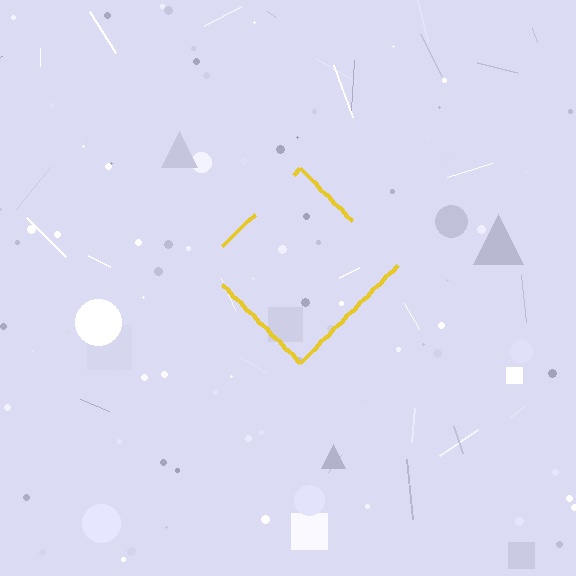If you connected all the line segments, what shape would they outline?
They would outline a diamond.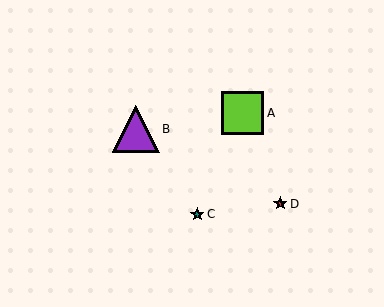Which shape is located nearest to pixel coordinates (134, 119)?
The purple triangle (labeled B) at (136, 129) is nearest to that location.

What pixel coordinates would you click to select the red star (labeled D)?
Click at (280, 204) to select the red star D.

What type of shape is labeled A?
Shape A is a lime square.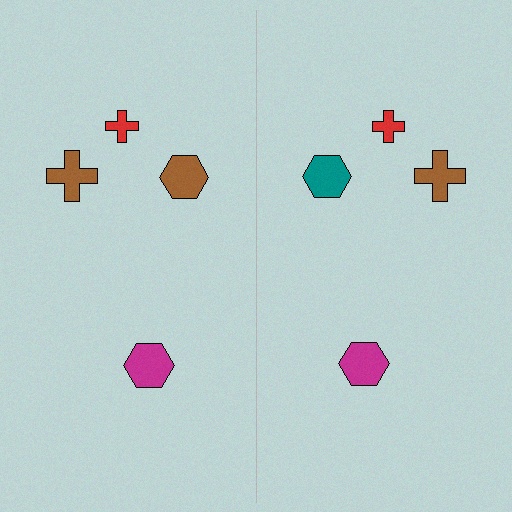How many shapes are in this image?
There are 8 shapes in this image.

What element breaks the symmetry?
The teal hexagon on the right side breaks the symmetry — its mirror counterpart is brown.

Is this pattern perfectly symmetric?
No, the pattern is not perfectly symmetric. The teal hexagon on the right side breaks the symmetry — its mirror counterpart is brown.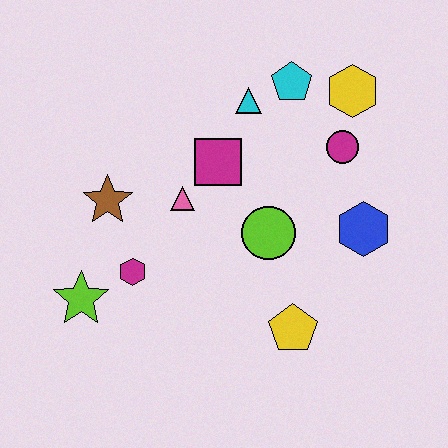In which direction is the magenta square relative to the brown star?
The magenta square is to the right of the brown star.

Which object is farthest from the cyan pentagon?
The lime star is farthest from the cyan pentagon.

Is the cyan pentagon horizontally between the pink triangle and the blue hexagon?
Yes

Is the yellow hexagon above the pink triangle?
Yes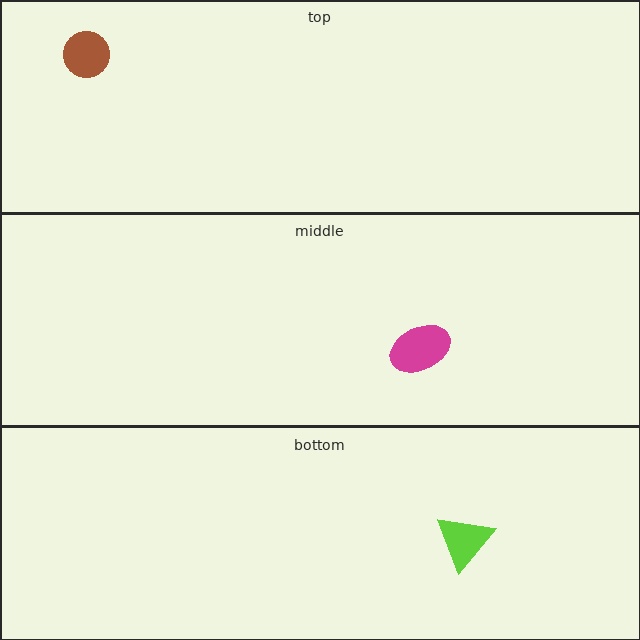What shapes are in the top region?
The brown circle.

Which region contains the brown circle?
The top region.